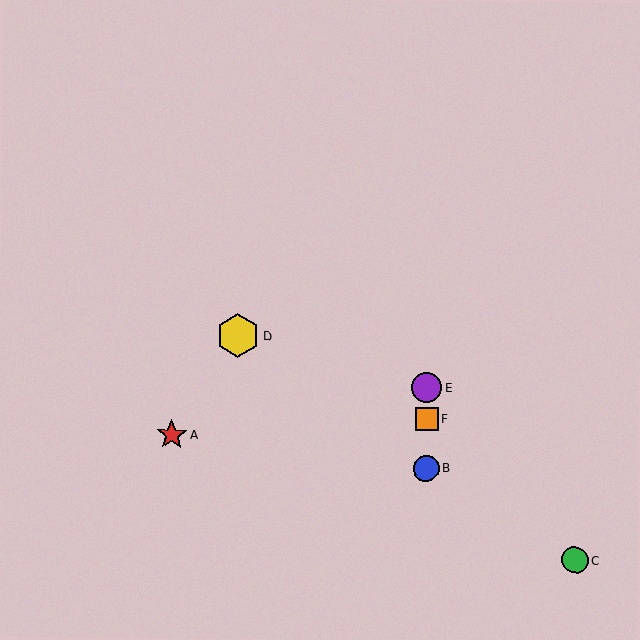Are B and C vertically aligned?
No, B is at x≈426 and C is at x≈575.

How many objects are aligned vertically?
3 objects (B, E, F) are aligned vertically.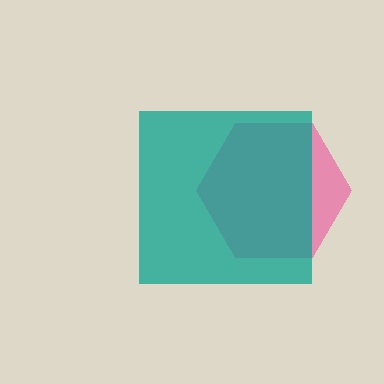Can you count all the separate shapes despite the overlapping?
Yes, there are 2 separate shapes.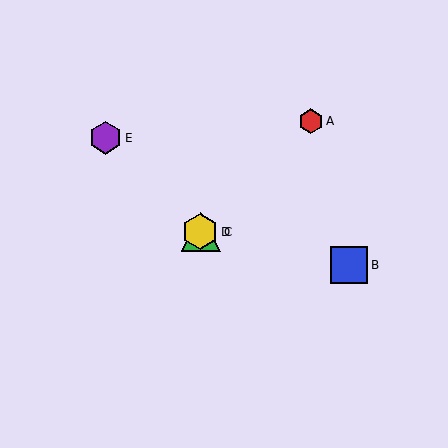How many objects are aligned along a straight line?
3 objects (C, D, E) are aligned along a straight line.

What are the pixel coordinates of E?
Object E is at (106, 138).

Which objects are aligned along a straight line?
Objects C, D, E are aligned along a straight line.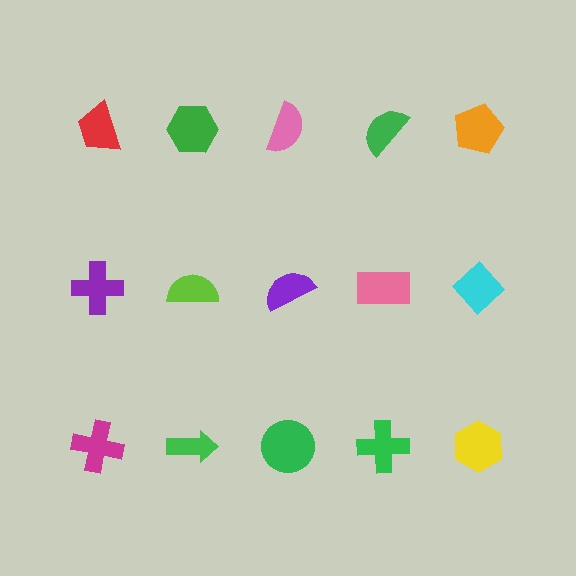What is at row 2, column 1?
A purple cross.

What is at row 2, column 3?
A purple semicircle.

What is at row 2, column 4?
A pink rectangle.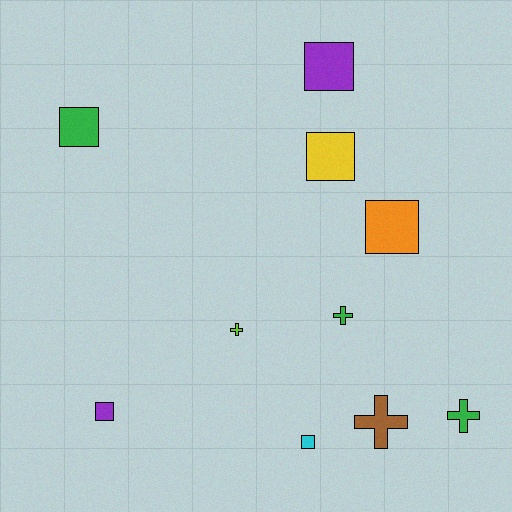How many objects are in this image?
There are 10 objects.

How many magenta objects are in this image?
There are no magenta objects.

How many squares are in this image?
There are 6 squares.